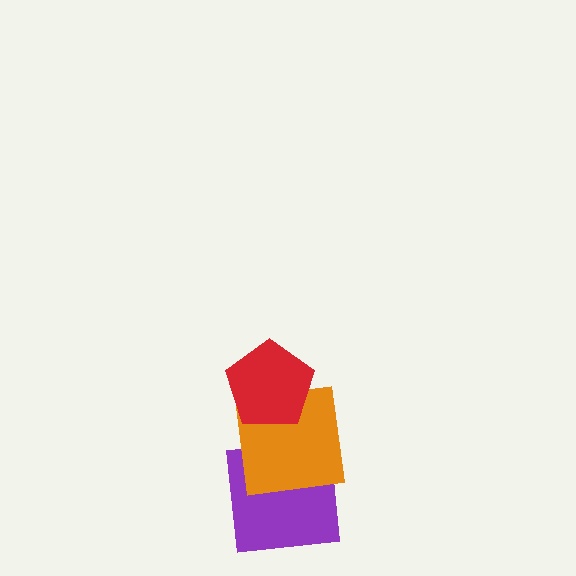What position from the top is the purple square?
The purple square is 3rd from the top.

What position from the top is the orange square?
The orange square is 2nd from the top.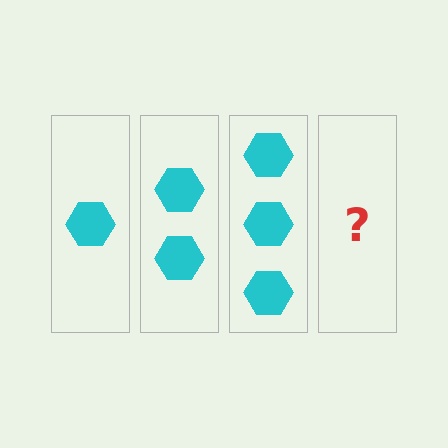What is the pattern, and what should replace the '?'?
The pattern is that each step adds one more hexagon. The '?' should be 4 hexagons.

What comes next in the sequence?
The next element should be 4 hexagons.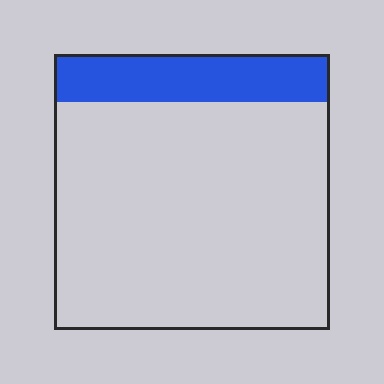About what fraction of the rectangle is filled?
About one sixth (1/6).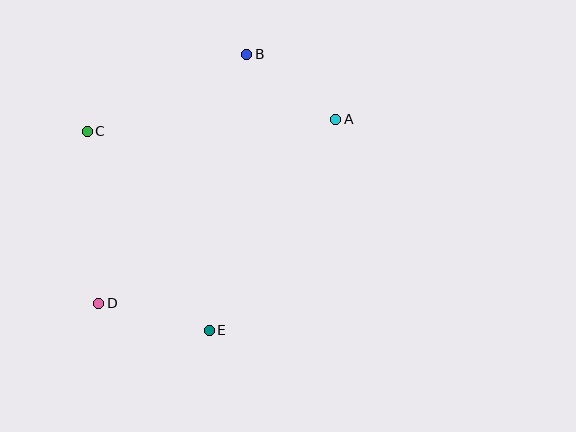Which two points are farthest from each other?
Points A and D are farthest from each other.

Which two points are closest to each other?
Points A and B are closest to each other.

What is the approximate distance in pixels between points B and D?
The distance between B and D is approximately 290 pixels.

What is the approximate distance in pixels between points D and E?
The distance between D and E is approximately 114 pixels.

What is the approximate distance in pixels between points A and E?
The distance between A and E is approximately 246 pixels.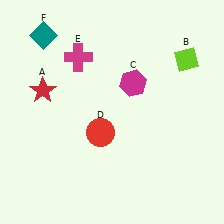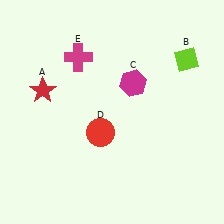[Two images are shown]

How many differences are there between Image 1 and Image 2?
There is 1 difference between the two images.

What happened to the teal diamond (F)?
The teal diamond (F) was removed in Image 2. It was in the top-left area of Image 1.